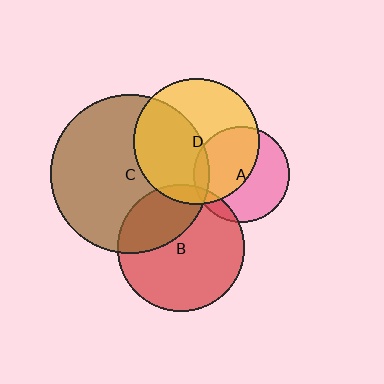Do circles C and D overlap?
Yes.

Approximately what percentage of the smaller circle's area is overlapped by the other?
Approximately 45%.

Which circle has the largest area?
Circle C (brown).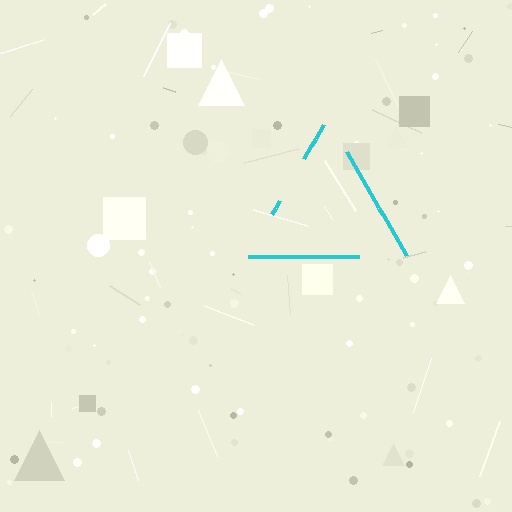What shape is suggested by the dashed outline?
The dashed outline suggests a triangle.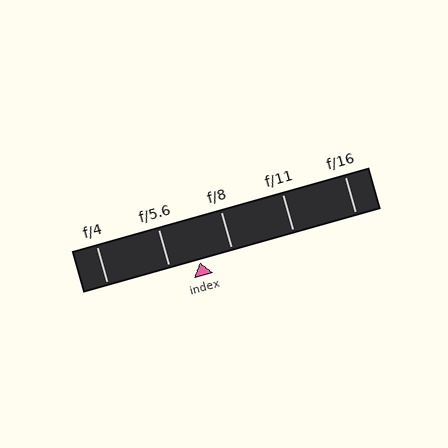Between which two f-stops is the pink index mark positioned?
The index mark is between f/5.6 and f/8.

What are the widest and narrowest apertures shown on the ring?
The widest aperture shown is f/4 and the narrowest is f/16.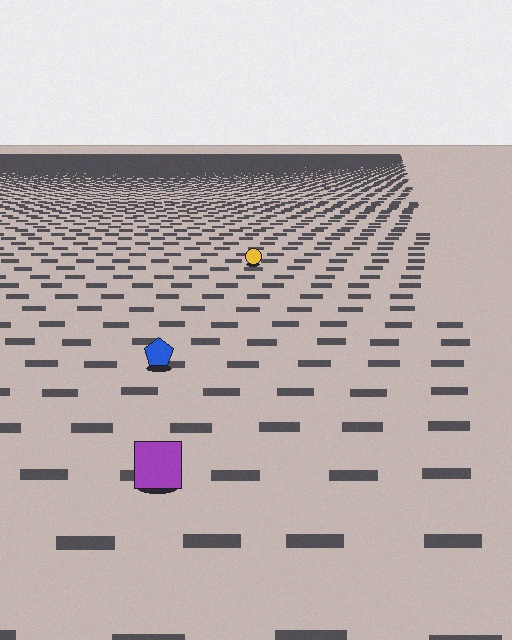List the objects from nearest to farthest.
From nearest to farthest: the purple square, the blue pentagon, the yellow circle.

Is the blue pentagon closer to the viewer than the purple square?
No. The purple square is closer — you can tell from the texture gradient: the ground texture is coarser near it.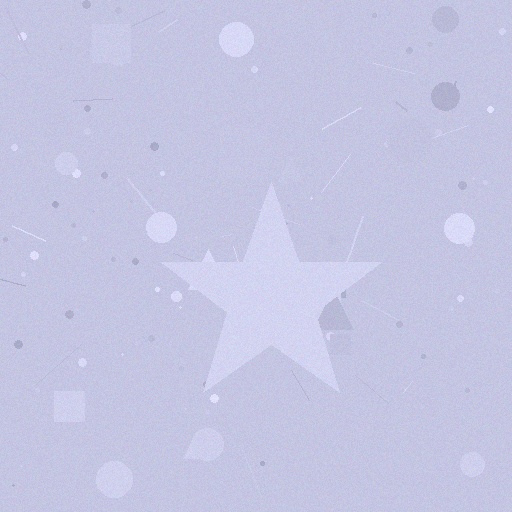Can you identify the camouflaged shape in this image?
The camouflaged shape is a star.